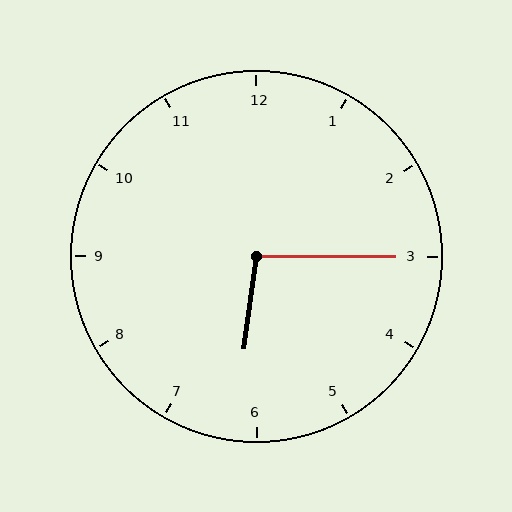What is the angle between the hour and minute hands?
Approximately 98 degrees.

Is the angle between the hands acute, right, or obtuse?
It is obtuse.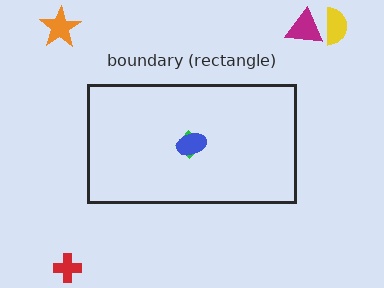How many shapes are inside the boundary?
2 inside, 4 outside.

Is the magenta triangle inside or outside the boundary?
Outside.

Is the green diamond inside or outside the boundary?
Inside.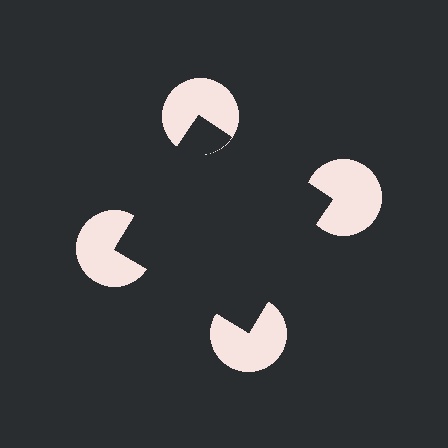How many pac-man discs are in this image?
There are 4 — one at each vertex of the illusory square.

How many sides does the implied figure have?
4 sides.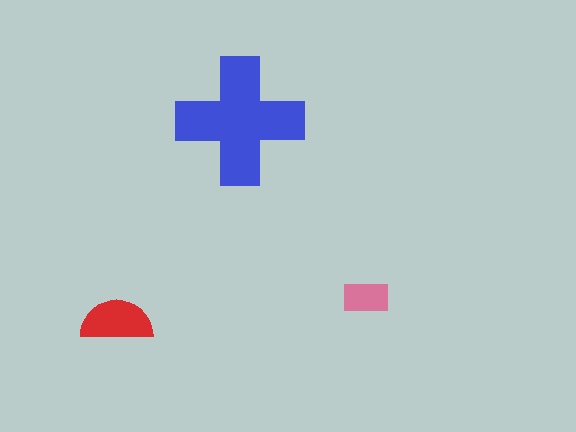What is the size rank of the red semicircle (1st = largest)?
2nd.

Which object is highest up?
The blue cross is topmost.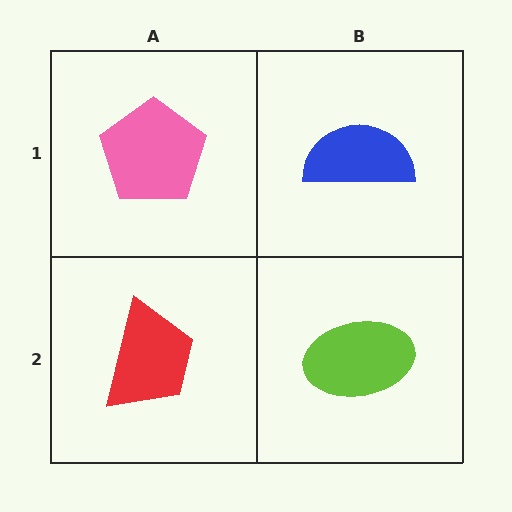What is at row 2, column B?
A lime ellipse.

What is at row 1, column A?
A pink pentagon.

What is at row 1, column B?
A blue semicircle.